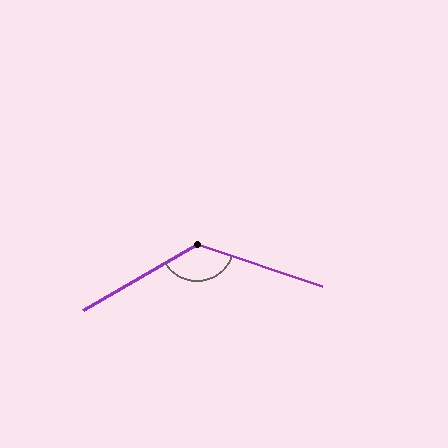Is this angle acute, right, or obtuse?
It is obtuse.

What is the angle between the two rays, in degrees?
Approximately 131 degrees.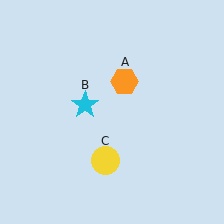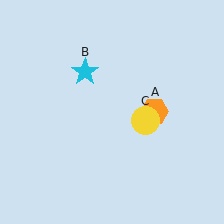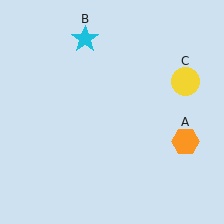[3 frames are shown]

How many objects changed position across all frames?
3 objects changed position: orange hexagon (object A), cyan star (object B), yellow circle (object C).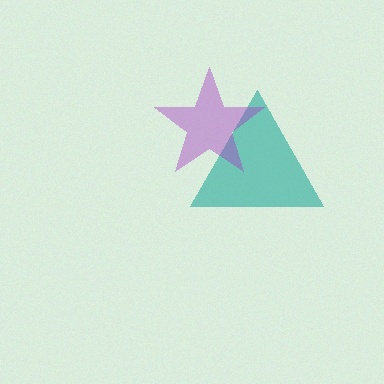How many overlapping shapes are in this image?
There are 2 overlapping shapes in the image.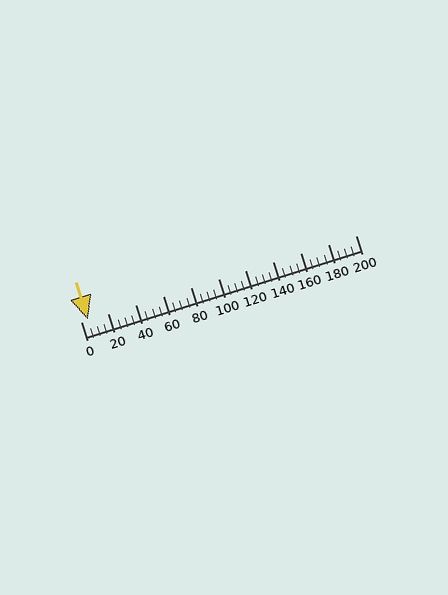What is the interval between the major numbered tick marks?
The major tick marks are spaced 20 units apart.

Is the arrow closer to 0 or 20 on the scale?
The arrow is closer to 0.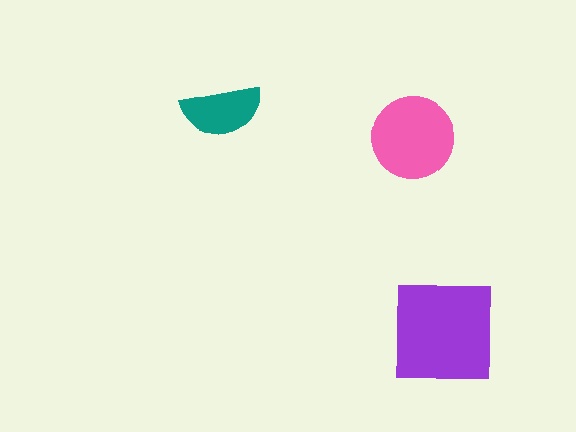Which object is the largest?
The purple square.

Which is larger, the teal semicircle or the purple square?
The purple square.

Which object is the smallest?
The teal semicircle.